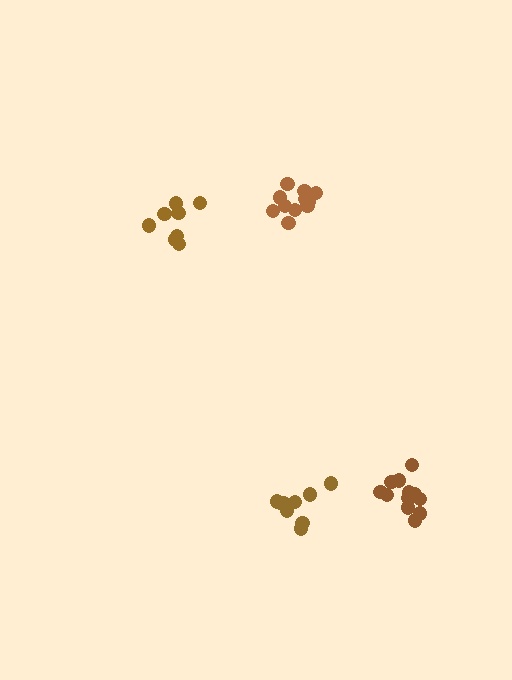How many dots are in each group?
Group 1: 9 dots, Group 2: 13 dots, Group 3: 8 dots, Group 4: 12 dots (42 total).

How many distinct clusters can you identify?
There are 4 distinct clusters.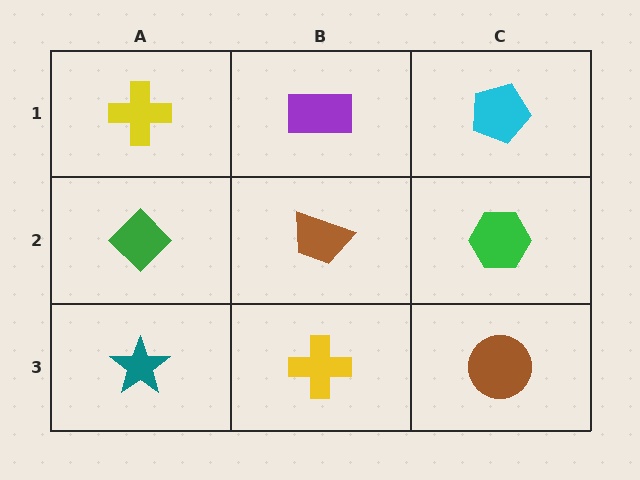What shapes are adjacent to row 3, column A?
A green diamond (row 2, column A), a yellow cross (row 3, column B).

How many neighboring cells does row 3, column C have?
2.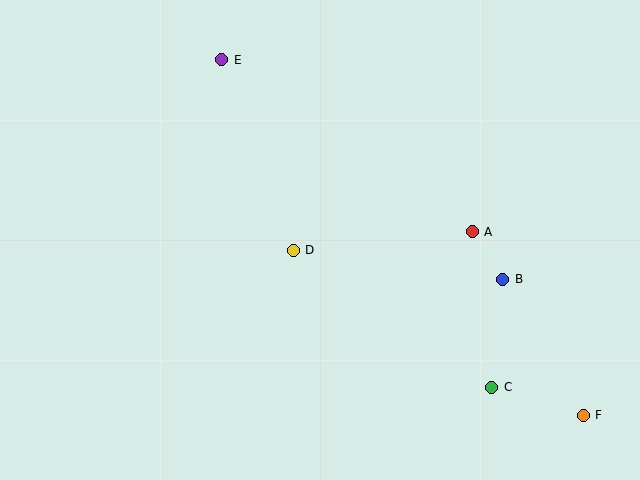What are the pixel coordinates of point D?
Point D is at (293, 250).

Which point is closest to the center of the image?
Point D at (293, 250) is closest to the center.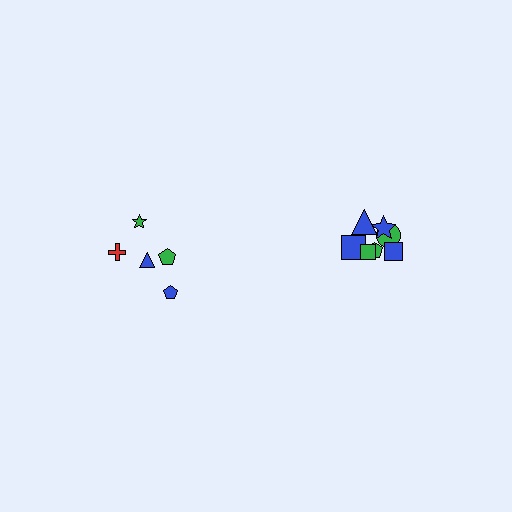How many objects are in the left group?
There are 5 objects.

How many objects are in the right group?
There are 8 objects.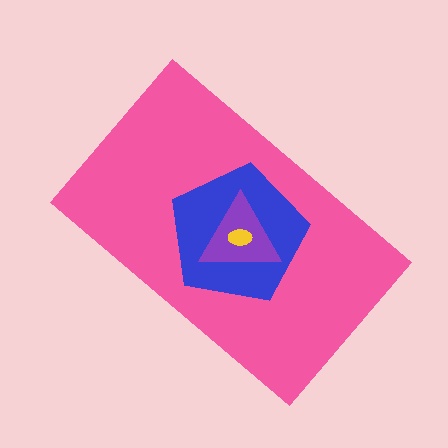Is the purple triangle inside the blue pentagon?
Yes.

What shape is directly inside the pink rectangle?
The blue pentagon.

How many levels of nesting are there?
4.